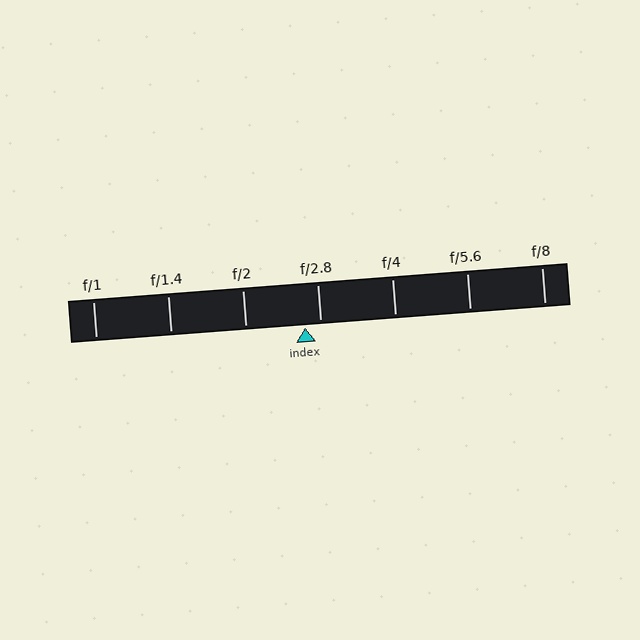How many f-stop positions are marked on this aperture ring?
There are 7 f-stop positions marked.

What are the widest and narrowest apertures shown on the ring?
The widest aperture shown is f/1 and the narrowest is f/8.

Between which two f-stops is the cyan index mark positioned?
The index mark is between f/2 and f/2.8.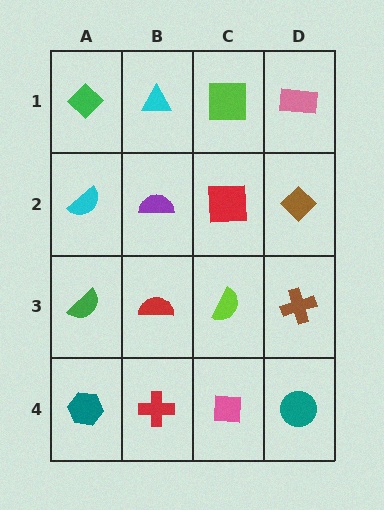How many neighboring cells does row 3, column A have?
3.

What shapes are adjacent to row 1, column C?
A red square (row 2, column C), a cyan triangle (row 1, column B), a pink rectangle (row 1, column D).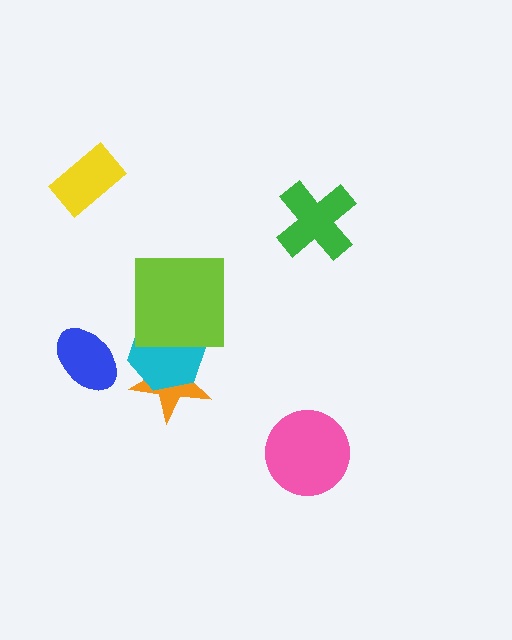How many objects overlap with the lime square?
1 object overlaps with the lime square.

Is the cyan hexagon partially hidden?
Yes, it is partially covered by another shape.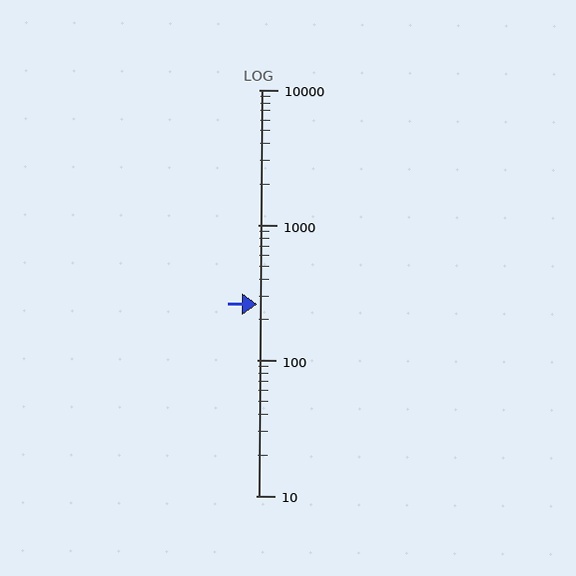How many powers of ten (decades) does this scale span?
The scale spans 3 decades, from 10 to 10000.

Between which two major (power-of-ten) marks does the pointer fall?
The pointer is between 100 and 1000.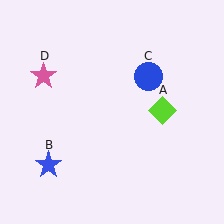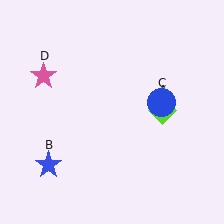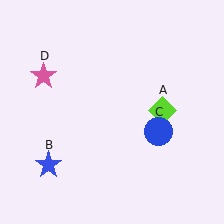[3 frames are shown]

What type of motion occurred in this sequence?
The blue circle (object C) rotated clockwise around the center of the scene.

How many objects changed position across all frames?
1 object changed position: blue circle (object C).